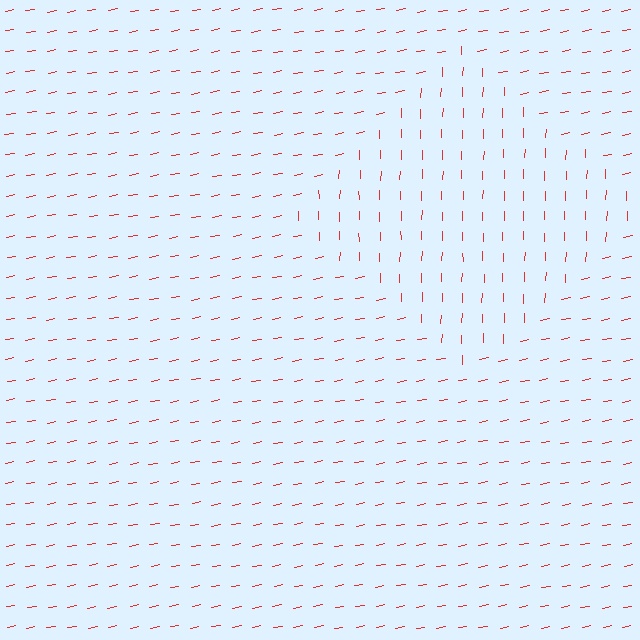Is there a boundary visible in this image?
Yes, there is a texture boundary formed by a change in line orientation.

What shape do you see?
I see a diamond.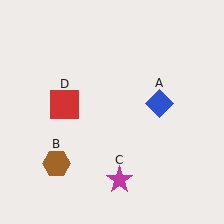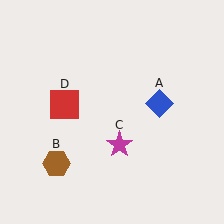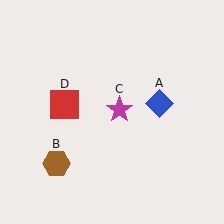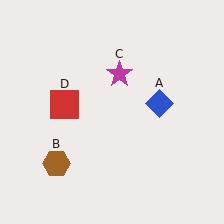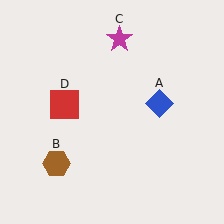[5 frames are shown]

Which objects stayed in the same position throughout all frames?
Blue diamond (object A) and brown hexagon (object B) and red square (object D) remained stationary.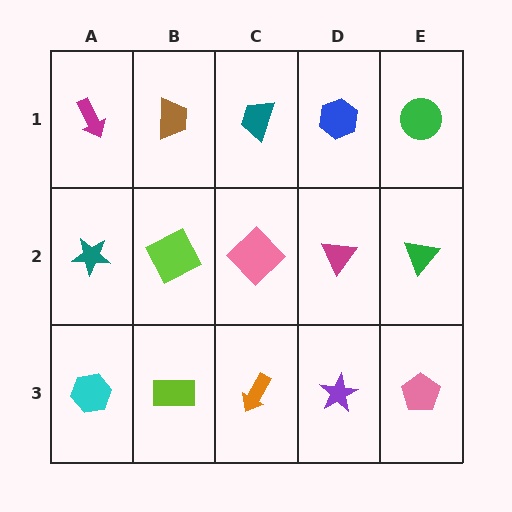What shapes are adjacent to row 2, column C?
A teal trapezoid (row 1, column C), an orange arrow (row 3, column C), a lime square (row 2, column B), a magenta triangle (row 2, column D).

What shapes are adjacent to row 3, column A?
A teal star (row 2, column A), a lime rectangle (row 3, column B).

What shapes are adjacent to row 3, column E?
A green triangle (row 2, column E), a purple star (row 3, column D).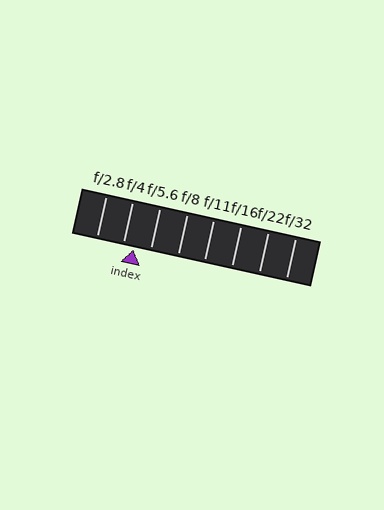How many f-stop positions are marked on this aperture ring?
There are 8 f-stop positions marked.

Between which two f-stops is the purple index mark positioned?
The index mark is between f/4 and f/5.6.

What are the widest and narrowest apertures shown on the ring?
The widest aperture shown is f/2.8 and the narrowest is f/32.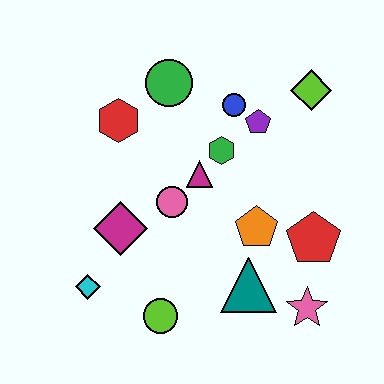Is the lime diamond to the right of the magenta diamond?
Yes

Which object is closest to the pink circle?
The magenta triangle is closest to the pink circle.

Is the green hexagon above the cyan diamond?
Yes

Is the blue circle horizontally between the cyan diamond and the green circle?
No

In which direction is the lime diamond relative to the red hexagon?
The lime diamond is to the right of the red hexagon.